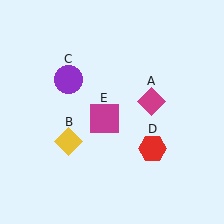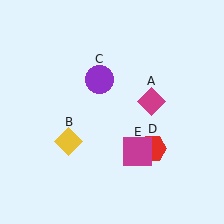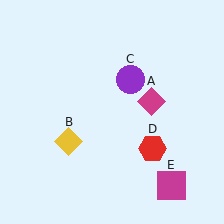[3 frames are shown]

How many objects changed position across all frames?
2 objects changed position: purple circle (object C), magenta square (object E).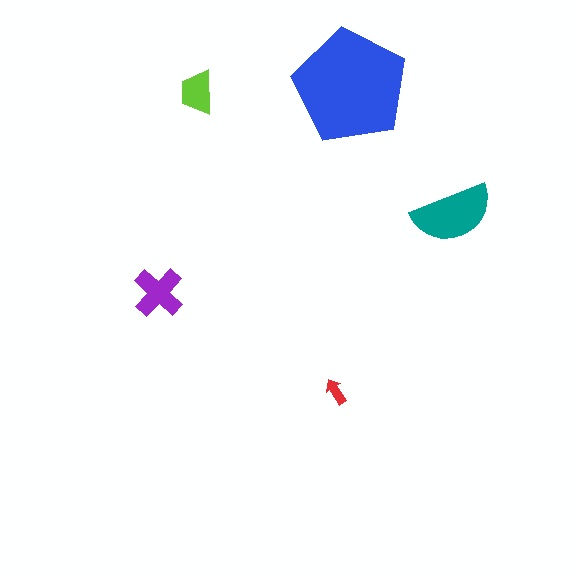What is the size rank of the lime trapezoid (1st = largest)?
4th.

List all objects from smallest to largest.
The red arrow, the lime trapezoid, the purple cross, the teal semicircle, the blue pentagon.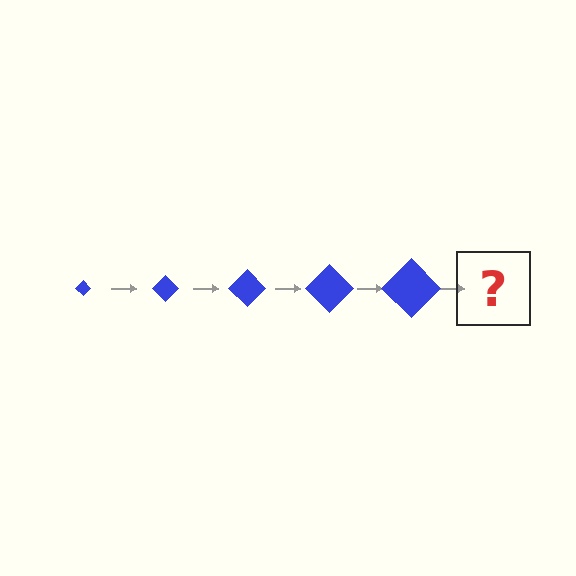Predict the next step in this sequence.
The next step is a blue diamond, larger than the previous one.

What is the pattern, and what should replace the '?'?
The pattern is that the diamond gets progressively larger each step. The '?' should be a blue diamond, larger than the previous one.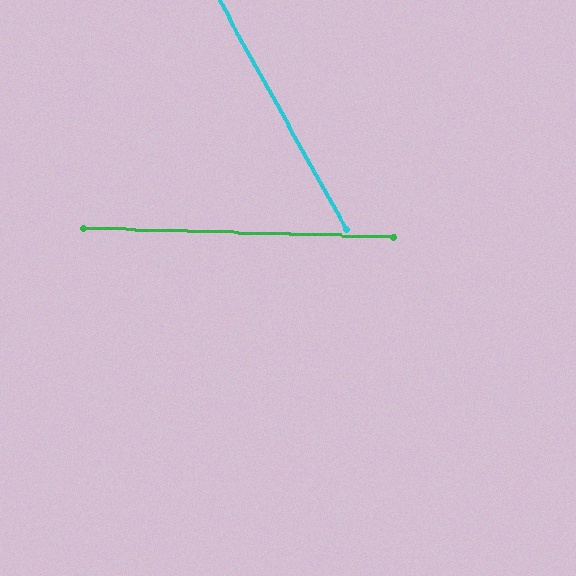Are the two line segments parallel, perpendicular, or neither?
Neither parallel nor perpendicular — they differ by about 60°.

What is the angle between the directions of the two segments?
Approximately 60 degrees.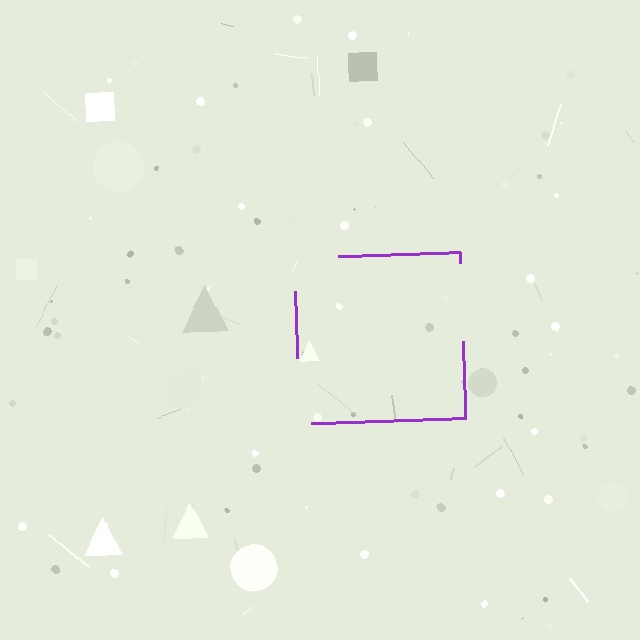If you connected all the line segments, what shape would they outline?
They would outline a square.